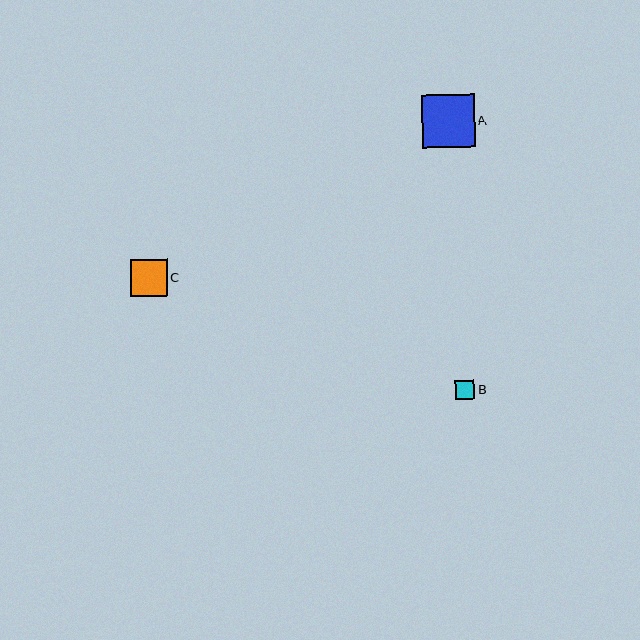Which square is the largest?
Square A is the largest with a size of approximately 53 pixels.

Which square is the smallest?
Square B is the smallest with a size of approximately 19 pixels.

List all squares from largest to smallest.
From largest to smallest: A, C, B.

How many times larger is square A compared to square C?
Square A is approximately 1.4 times the size of square C.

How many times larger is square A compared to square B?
Square A is approximately 2.8 times the size of square B.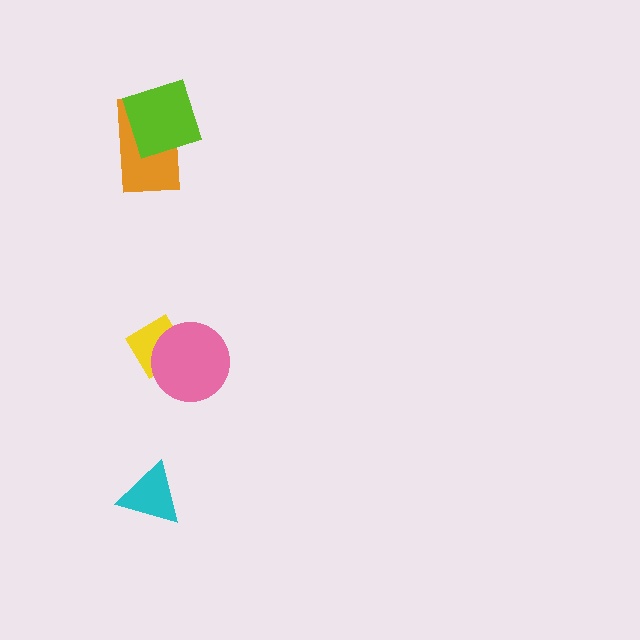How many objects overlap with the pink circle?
1 object overlaps with the pink circle.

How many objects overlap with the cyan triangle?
0 objects overlap with the cyan triangle.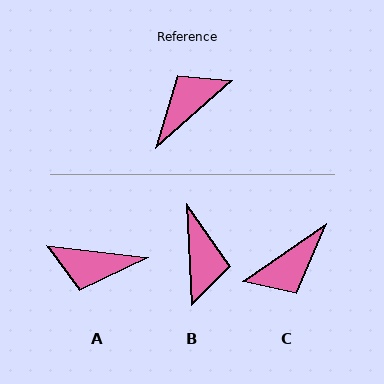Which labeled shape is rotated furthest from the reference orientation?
C, about 173 degrees away.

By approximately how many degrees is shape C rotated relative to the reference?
Approximately 173 degrees counter-clockwise.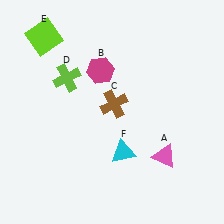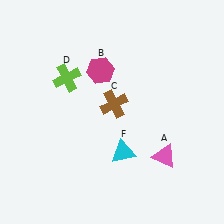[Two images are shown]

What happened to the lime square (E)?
The lime square (E) was removed in Image 2. It was in the top-left area of Image 1.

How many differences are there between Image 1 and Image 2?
There is 1 difference between the two images.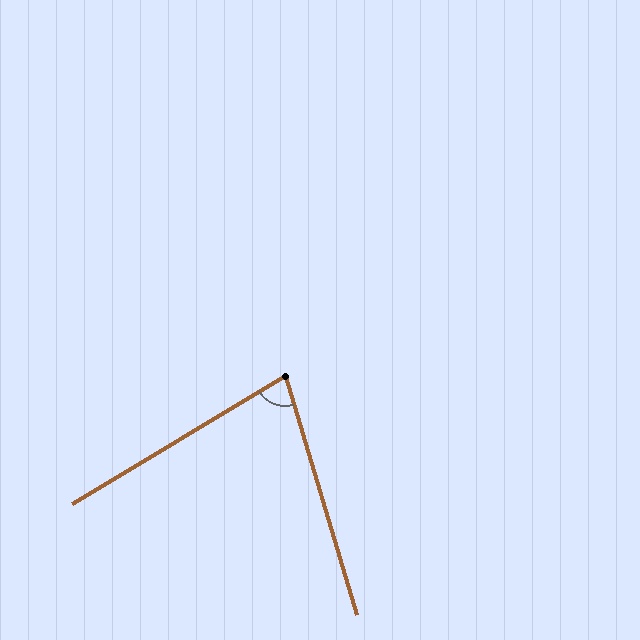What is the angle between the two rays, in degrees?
Approximately 76 degrees.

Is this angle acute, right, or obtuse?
It is acute.